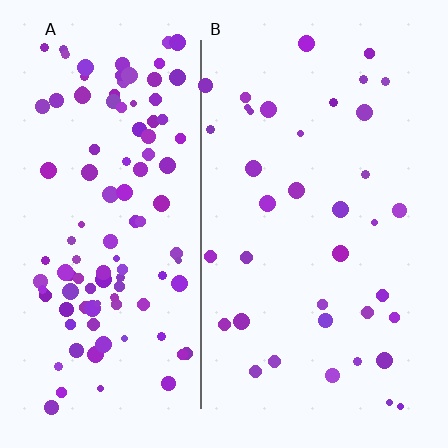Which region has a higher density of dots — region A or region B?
A (the left).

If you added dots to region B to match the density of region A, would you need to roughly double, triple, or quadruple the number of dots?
Approximately triple.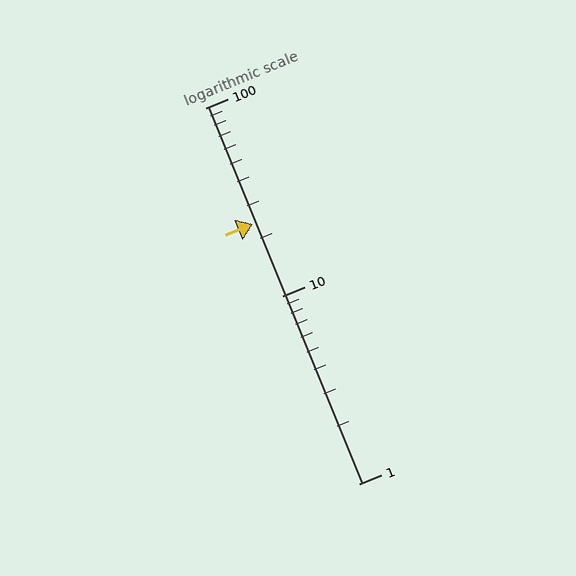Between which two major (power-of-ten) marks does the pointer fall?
The pointer is between 10 and 100.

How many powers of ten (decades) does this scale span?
The scale spans 2 decades, from 1 to 100.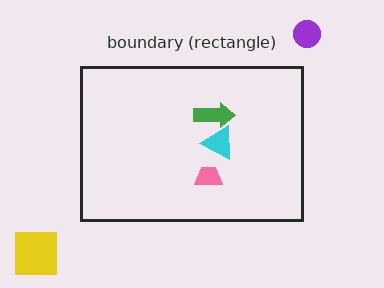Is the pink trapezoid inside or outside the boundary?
Inside.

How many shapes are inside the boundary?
3 inside, 2 outside.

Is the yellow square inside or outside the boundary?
Outside.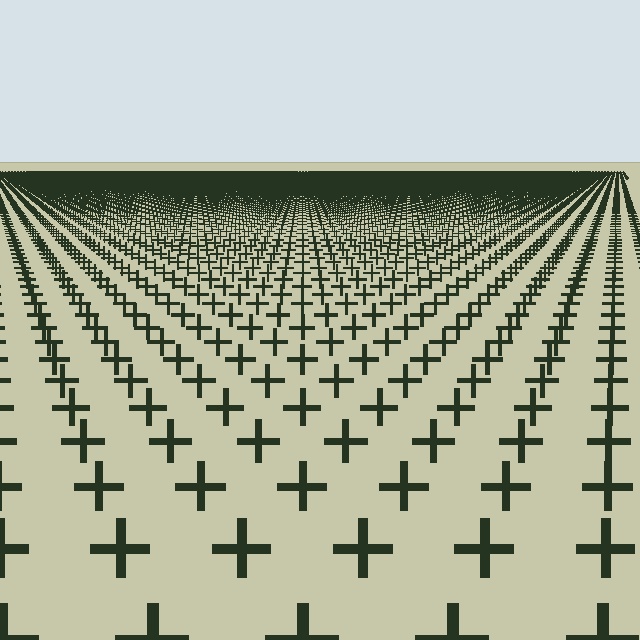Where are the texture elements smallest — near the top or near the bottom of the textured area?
Near the top.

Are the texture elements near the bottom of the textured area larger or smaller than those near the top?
Larger. Near the bottom, elements are closer to the viewer and appear at a bigger on-screen size.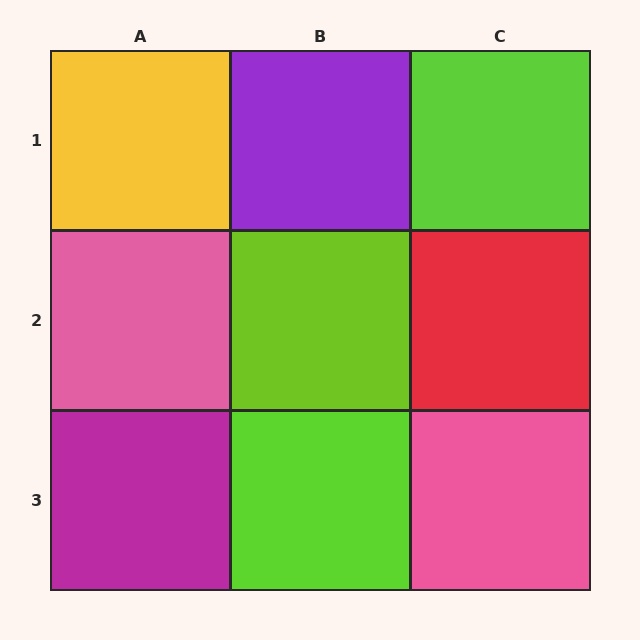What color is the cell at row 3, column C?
Pink.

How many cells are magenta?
1 cell is magenta.